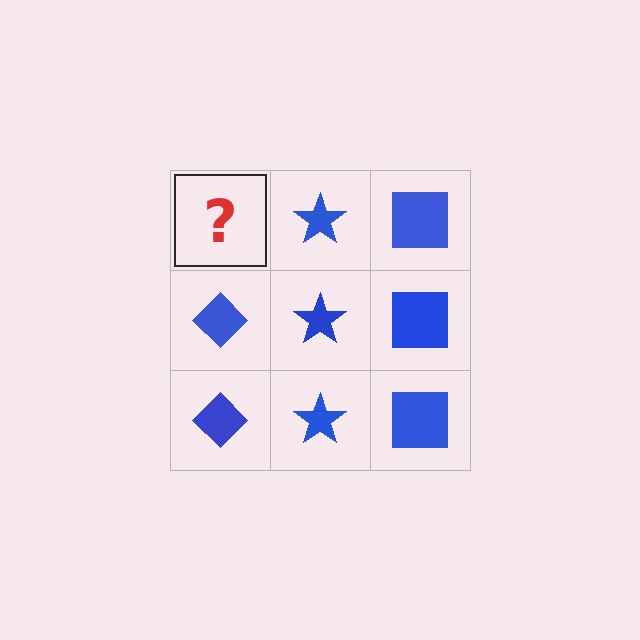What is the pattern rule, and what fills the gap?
The rule is that each column has a consistent shape. The gap should be filled with a blue diamond.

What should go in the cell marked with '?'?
The missing cell should contain a blue diamond.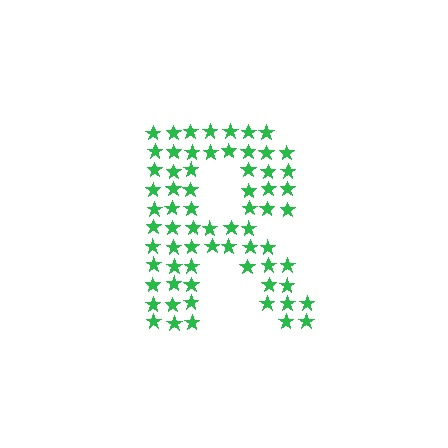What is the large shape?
The large shape is the letter R.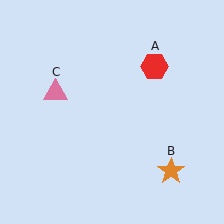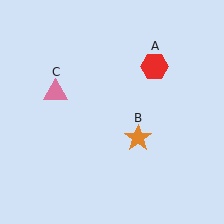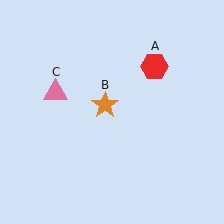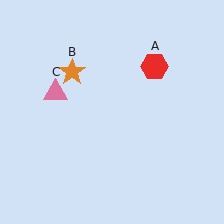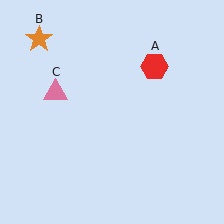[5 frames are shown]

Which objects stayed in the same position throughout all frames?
Red hexagon (object A) and pink triangle (object C) remained stationary.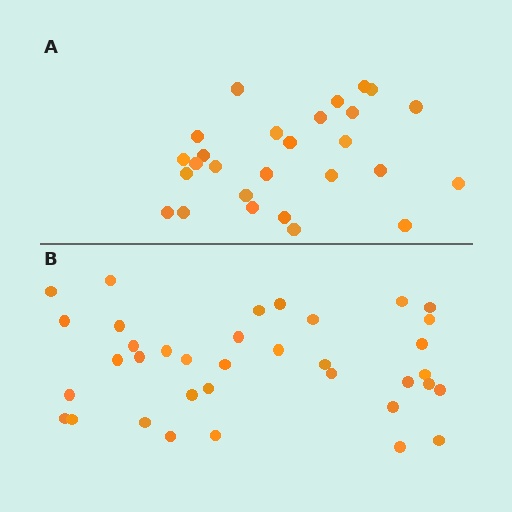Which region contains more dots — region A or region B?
Region B (the bottom region) has more dots.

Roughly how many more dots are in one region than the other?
Region B has roughly 8 or so more dots than region A.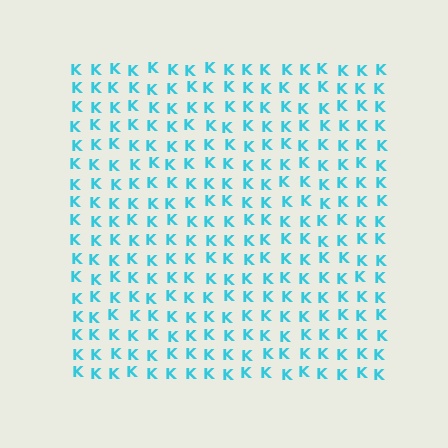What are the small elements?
The small elements are letter K's.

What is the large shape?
The large shape is a square.